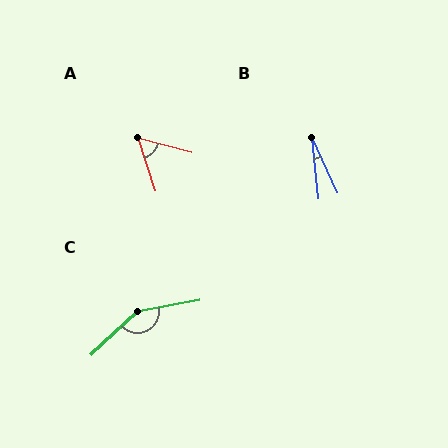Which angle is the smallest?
B, at approximately 19 degrees.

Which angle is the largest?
C, at approximately 147 degrees.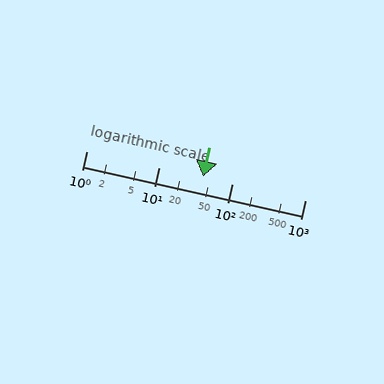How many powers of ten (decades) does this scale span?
The scale spans 3 decades, from 1 to 1000.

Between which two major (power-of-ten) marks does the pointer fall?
The pointer is between 10 and 100.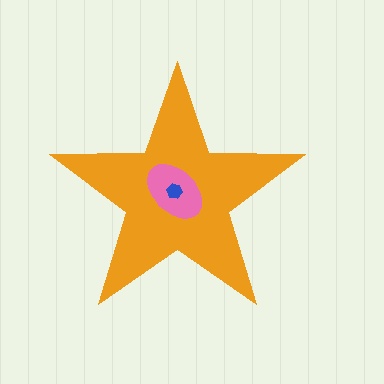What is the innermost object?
The blue hexagon.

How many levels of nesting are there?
3.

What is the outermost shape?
The orange star.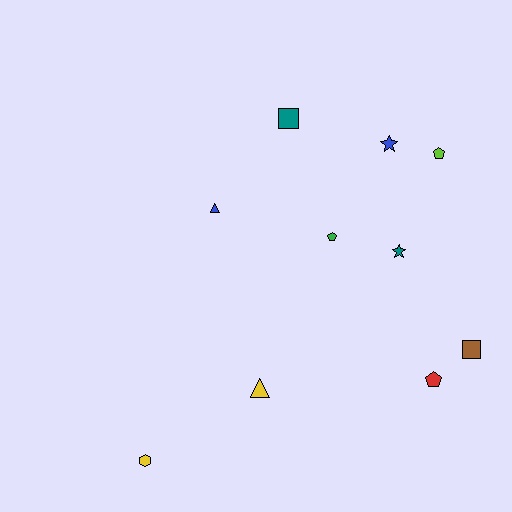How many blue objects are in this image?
There are 2 blue objects.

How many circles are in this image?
There are no circles.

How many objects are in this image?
There are 10 objects.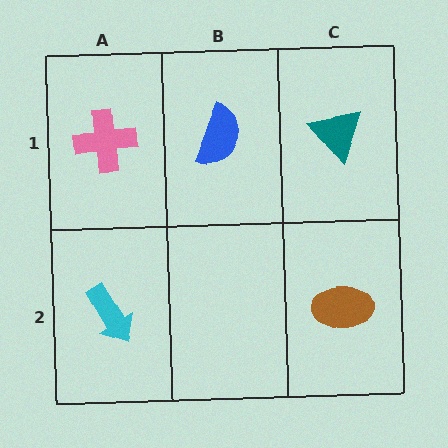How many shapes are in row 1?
3 shapes.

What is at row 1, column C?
A teal triangle.